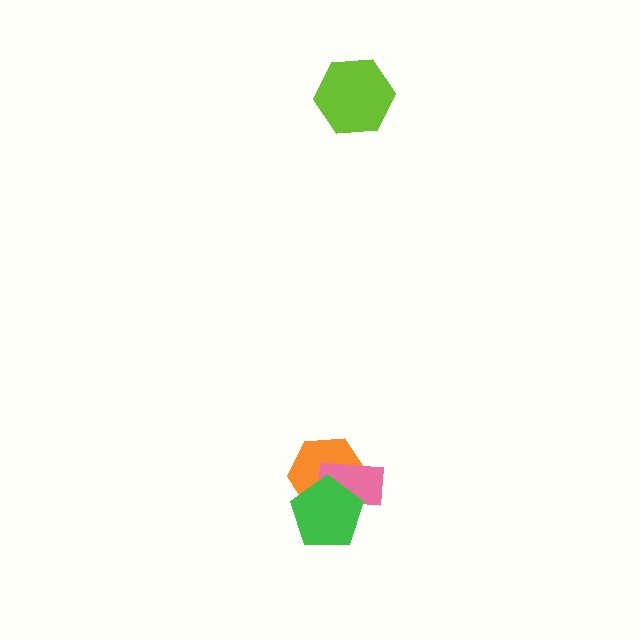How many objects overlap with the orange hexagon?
2 objects overlap with the orange hexagon.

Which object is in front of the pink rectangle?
The green pentagon is in front of the pink rectangle.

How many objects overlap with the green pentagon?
2 objects overlap with the green pentagon.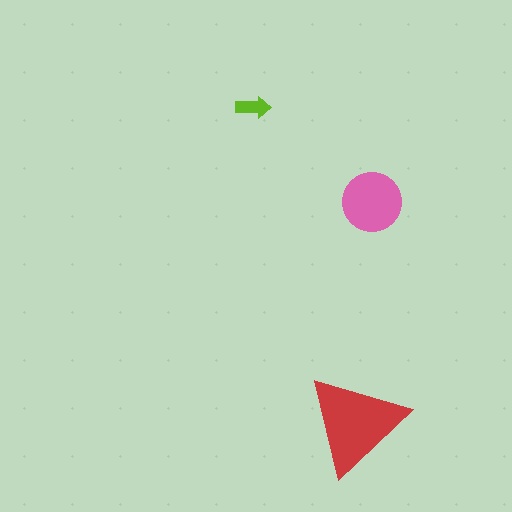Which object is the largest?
The red triangle.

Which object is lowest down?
The red triangle is bottommost.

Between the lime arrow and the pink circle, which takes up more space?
The pink circle.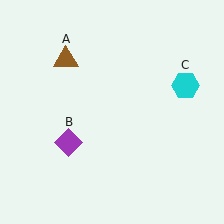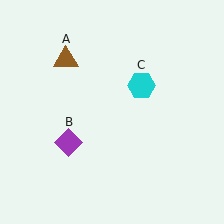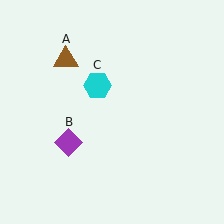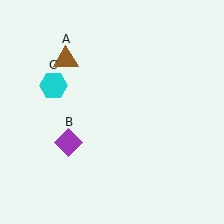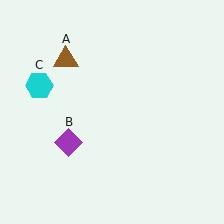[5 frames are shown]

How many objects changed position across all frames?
1 object changed position: cyan hexagon (object C).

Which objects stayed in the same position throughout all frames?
Brown triangle (object A) and purple diamond (object B) remained stationary.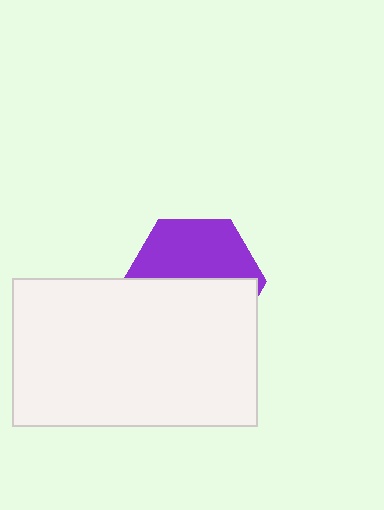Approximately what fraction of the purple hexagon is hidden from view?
Roughly 54% of the purple hexagon is hidden behind the white rectangle.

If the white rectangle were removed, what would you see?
You would see the complete purple hexagon.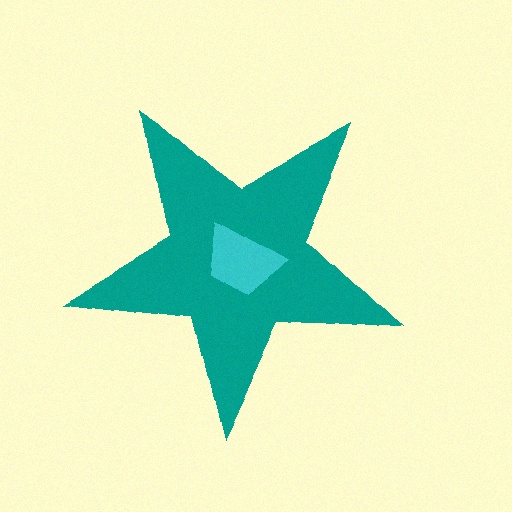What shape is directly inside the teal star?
The cyan trapezoid.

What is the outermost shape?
The teal star.